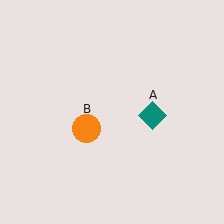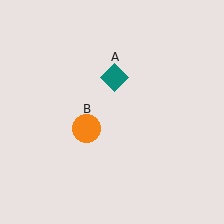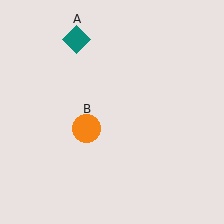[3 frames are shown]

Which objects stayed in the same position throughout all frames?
Orange circle (object B) remained stationary.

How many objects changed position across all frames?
1 object changed position: teal diamond (object A).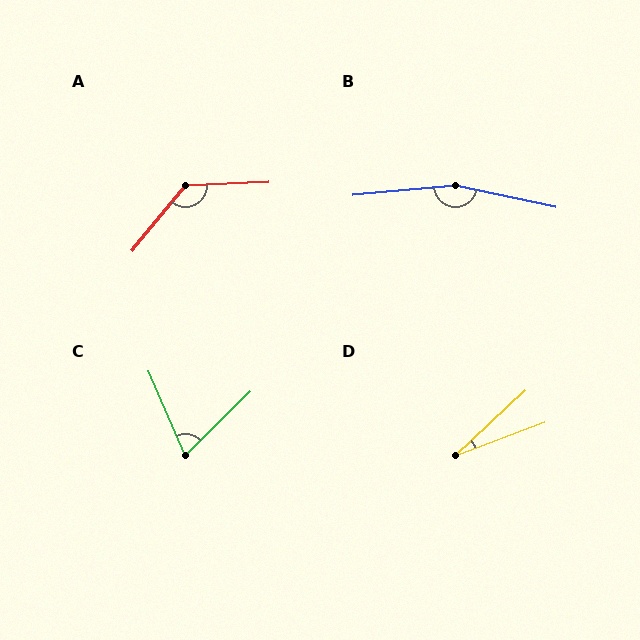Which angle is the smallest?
D, at approximately 23 degrees.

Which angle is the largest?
B, at approximately 162 degrees.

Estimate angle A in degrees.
Approximately 131 degrees.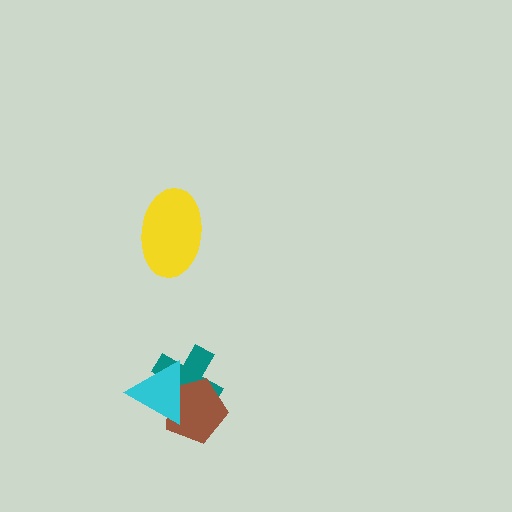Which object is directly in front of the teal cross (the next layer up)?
The brown pentagon is directly in front of the teal cross.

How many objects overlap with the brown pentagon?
2 objects overlap with the brown pentagon.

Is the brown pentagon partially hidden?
Yes, it is partially covered by another shape.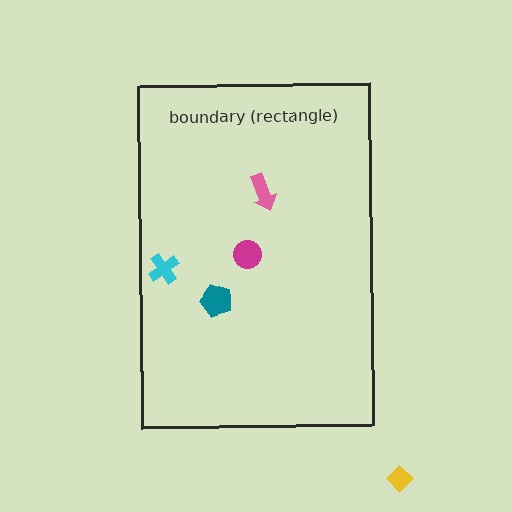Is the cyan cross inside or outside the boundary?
Inside.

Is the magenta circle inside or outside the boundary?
Inside.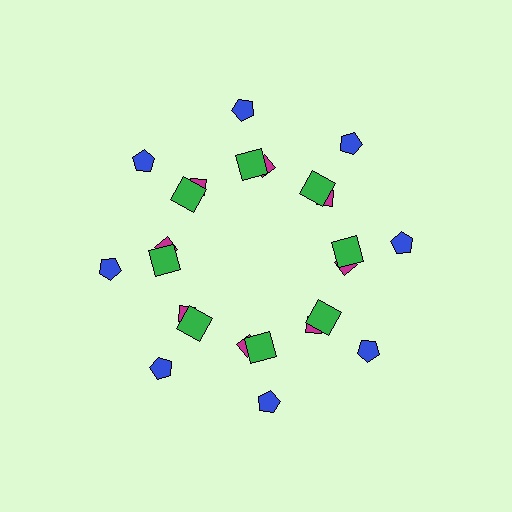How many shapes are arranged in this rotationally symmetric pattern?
There are 24 shapes, arranged in 8 groups of 3.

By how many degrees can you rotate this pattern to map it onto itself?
The pattern maps onto itself every 45 degrees of rotation.